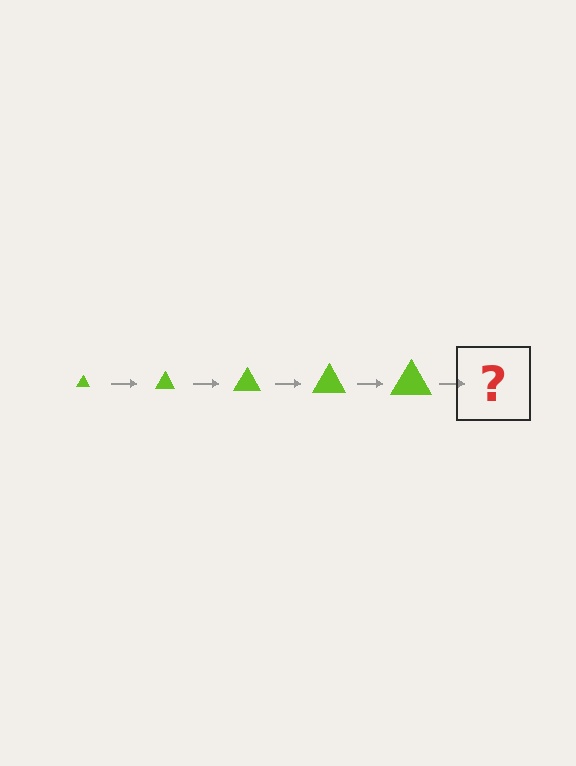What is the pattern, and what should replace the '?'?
The pattern is that the triangle gets progressively larger each step. The '?' should be a lime triangle, larger than the previous one.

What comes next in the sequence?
The next element should be a lime triangle, larger than the previous one.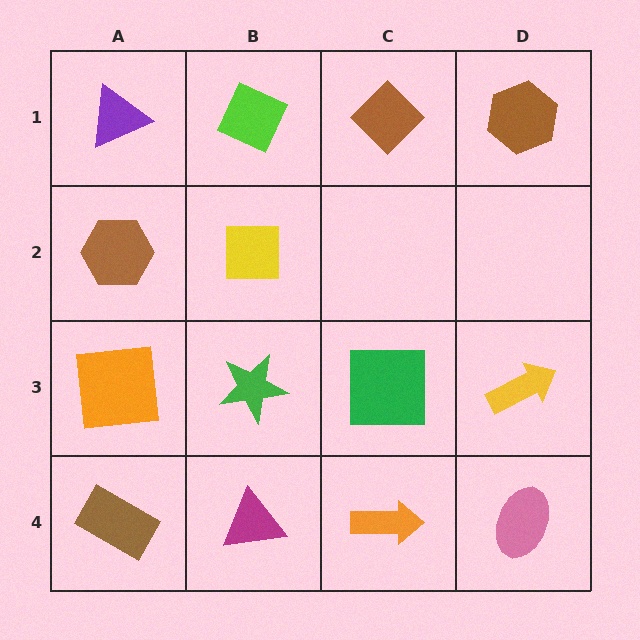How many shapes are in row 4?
4 shapes.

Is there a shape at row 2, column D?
No, that cell is empty.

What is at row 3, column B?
A green star.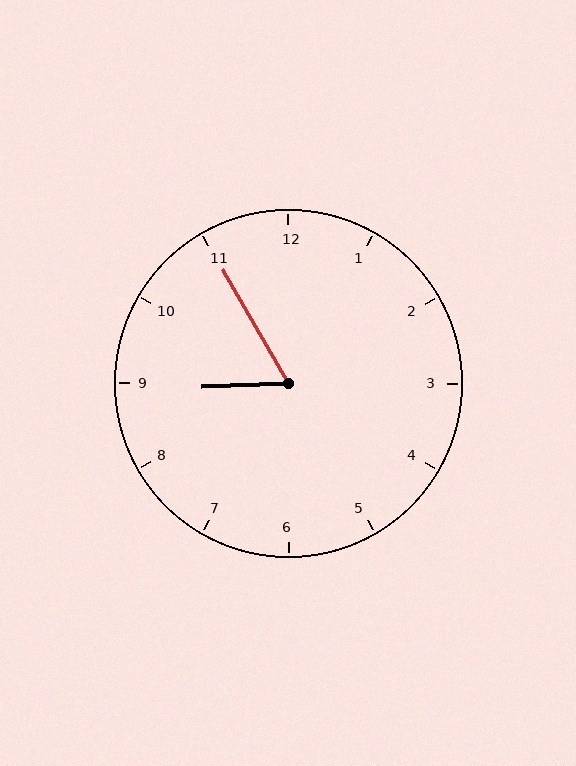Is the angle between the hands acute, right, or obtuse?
It is acute.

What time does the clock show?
8:55.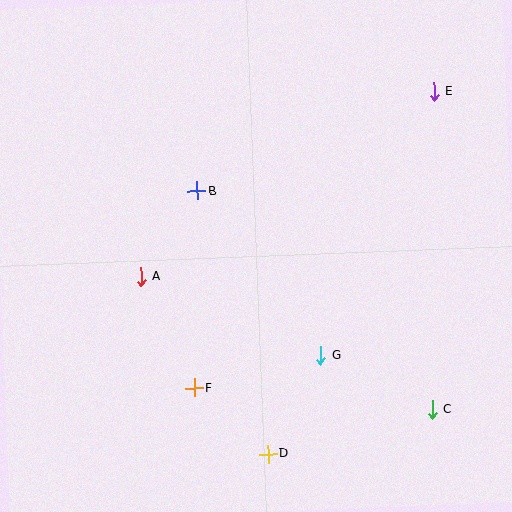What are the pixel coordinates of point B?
Point B is at (197, 191).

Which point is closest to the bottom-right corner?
Point C is closest to the bottom-right corner.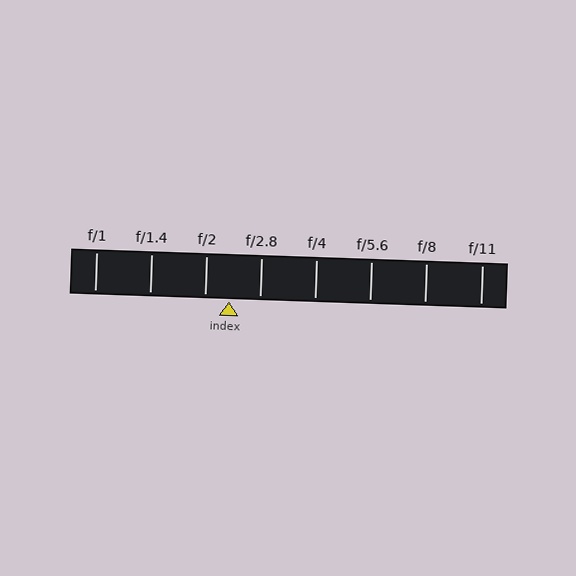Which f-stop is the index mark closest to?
The index mark is closest to f/2.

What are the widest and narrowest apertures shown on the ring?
The widest aperture shown is f/1 and the narrowest is f/11.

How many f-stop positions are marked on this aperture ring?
There are 8 f-stop positions marked.